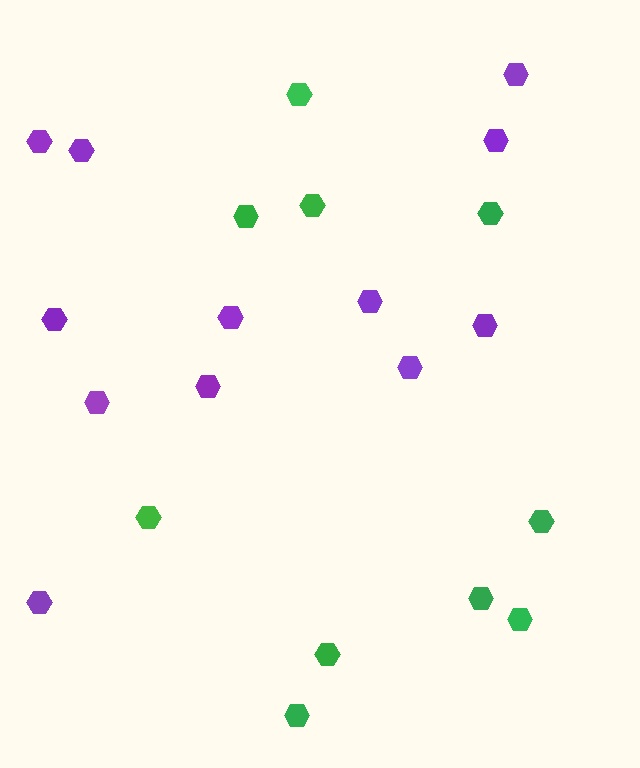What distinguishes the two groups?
There are 2 groups: one group of purple hexagons (12) and one group of green hexagons (10).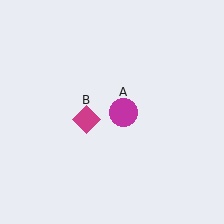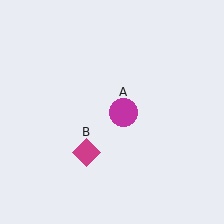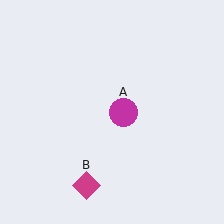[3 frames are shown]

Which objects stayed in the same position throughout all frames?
Magenta circle (object A) remained stationary.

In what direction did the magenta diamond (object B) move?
The magenta diamond (object B) moved down.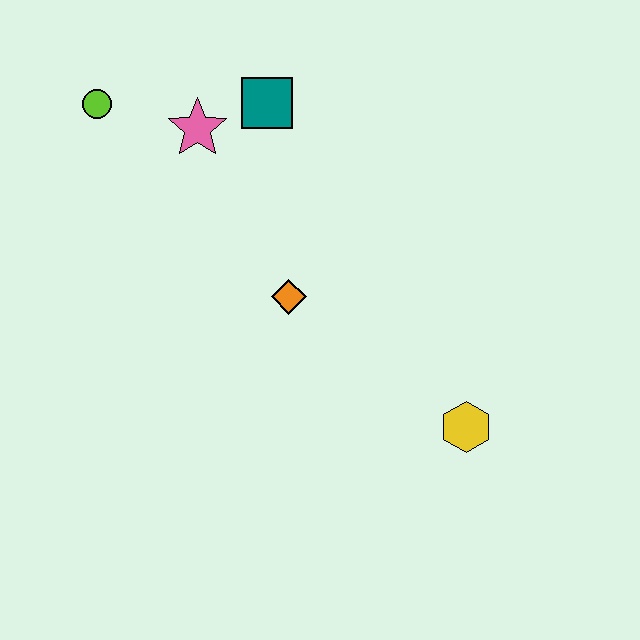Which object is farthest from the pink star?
The yellow hexagon is farthest from the pink star.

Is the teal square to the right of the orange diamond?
No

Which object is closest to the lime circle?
The pink star is closest to the lime circle.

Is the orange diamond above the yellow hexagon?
Yes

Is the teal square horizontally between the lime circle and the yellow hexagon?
Yes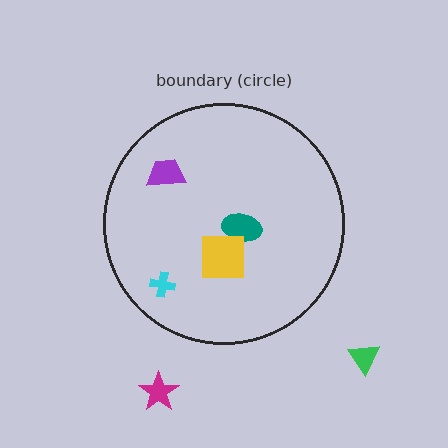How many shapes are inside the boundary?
4 inside, 2 outside.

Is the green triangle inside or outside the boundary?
Outside.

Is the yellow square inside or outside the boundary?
Inside.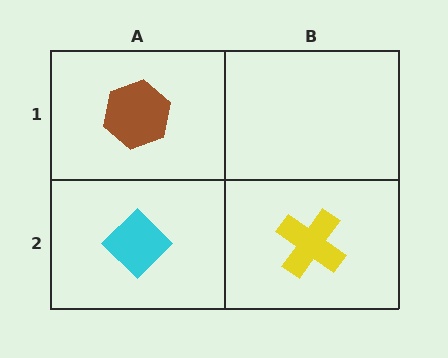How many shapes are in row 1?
1 shape.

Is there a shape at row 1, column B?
No, that cell is empty.